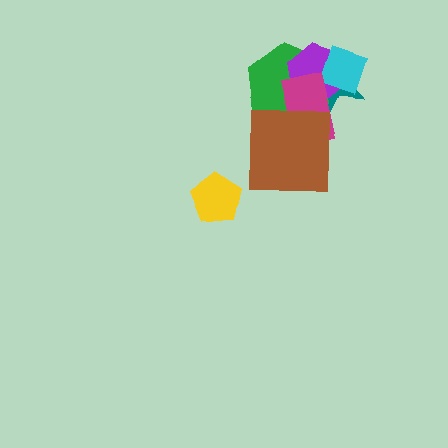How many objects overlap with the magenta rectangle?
5 objects overlap with the magenta rectangle.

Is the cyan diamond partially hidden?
Yes, it is partially covered by another shape.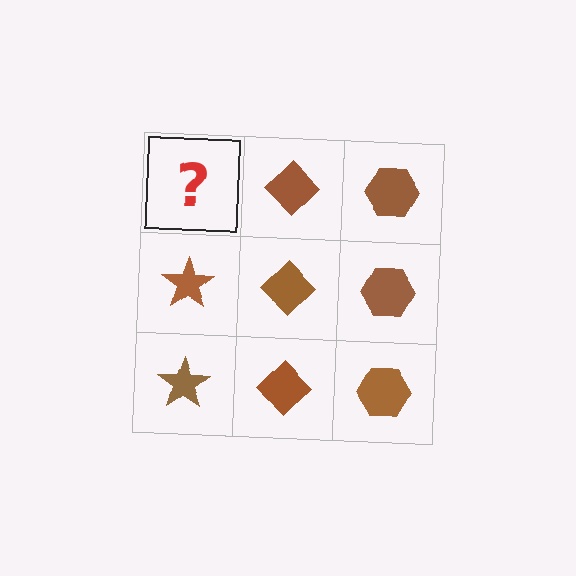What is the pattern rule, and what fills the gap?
The rule is that each column has a consistent shape. The gap should be filled with a brown star.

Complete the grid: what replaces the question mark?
The question mark should be replaced with a brown star.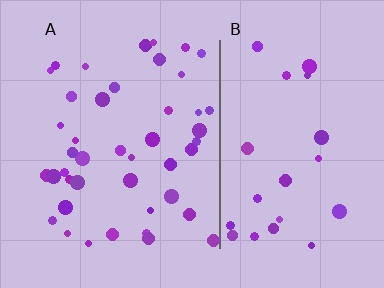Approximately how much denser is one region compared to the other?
Approximately 1.9× — region A over region B.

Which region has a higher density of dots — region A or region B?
A (the left).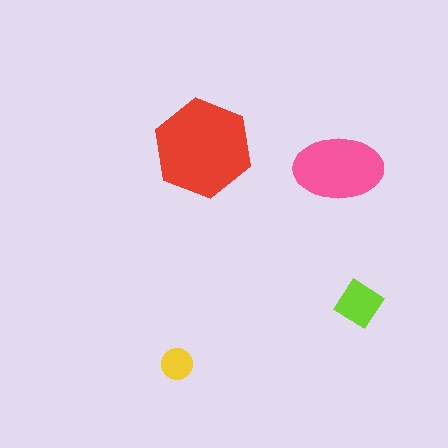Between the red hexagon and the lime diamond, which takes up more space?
The red hexagon.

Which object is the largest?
The red hexagon.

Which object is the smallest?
The yellow circle.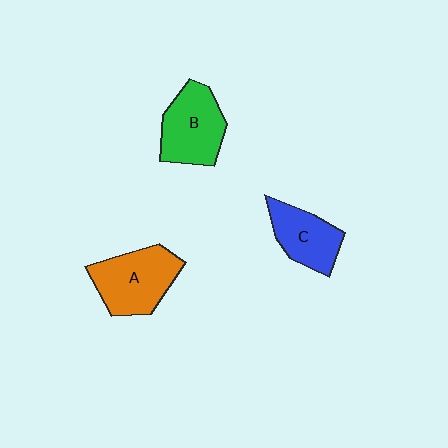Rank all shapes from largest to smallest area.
From largest to smallest: A (orange), B (green), C (blue).